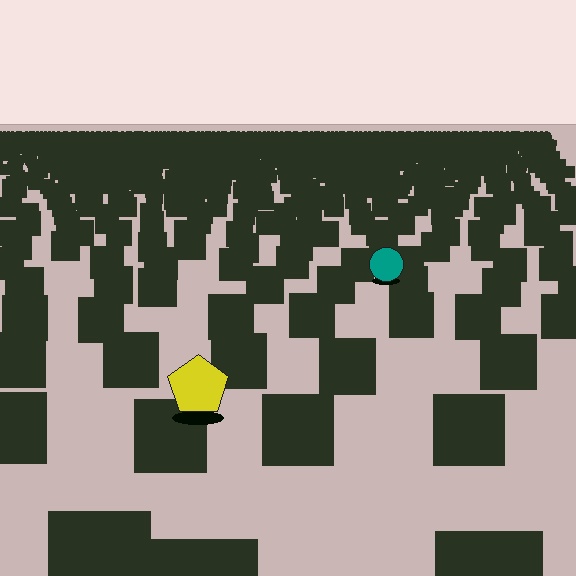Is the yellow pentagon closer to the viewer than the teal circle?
Yes. The yellow pentagon is closer — you can tell from the texture gradient: the ground texture is coarser near it.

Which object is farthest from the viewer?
The teal circle is farthest from the viewer. It appears smaller and the ground texture around it is denser.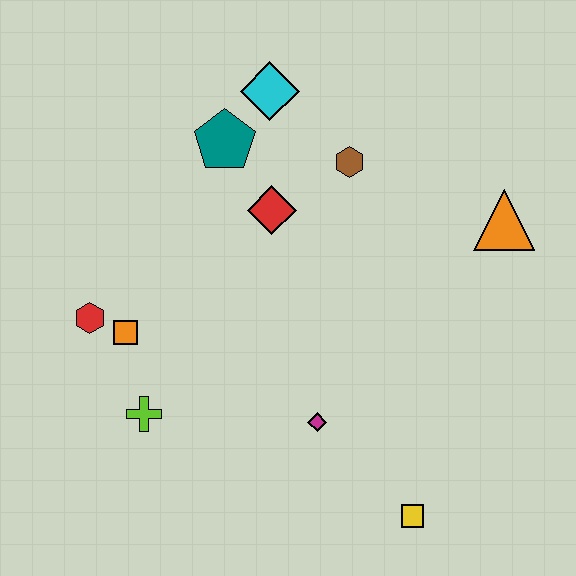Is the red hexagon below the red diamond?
Yes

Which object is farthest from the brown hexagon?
The yellow square is farthest from the brown hexagon.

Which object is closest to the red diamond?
The teal pentagon is closest to the red diamond.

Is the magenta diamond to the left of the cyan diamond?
No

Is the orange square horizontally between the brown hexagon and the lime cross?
No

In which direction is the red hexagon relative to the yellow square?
The red hexagon is to the left of the yellow square.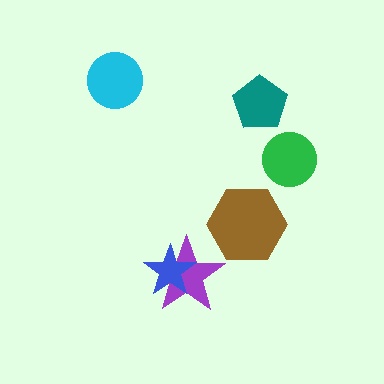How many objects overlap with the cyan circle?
0 objects overlap with the cyan circle.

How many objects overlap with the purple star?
1 object overlaps with the purple star.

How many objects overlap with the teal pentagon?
0 objects overlap with the teal pentagon.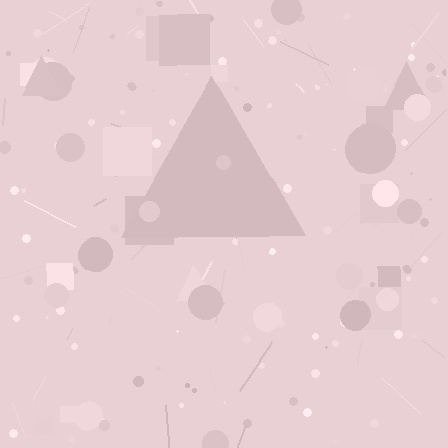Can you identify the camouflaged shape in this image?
The camouflaged shape is a triangle.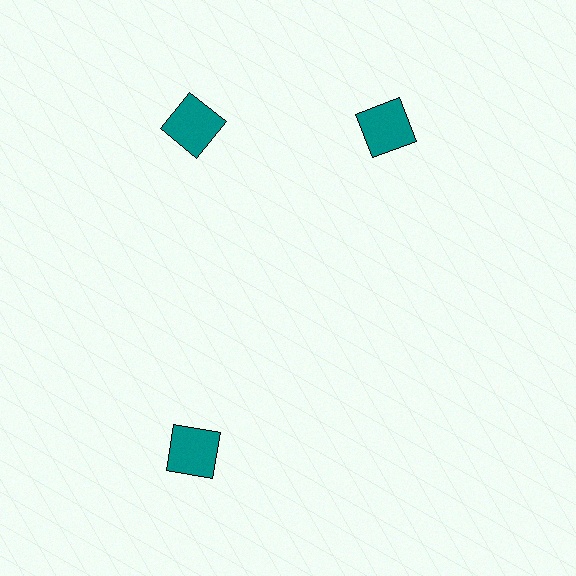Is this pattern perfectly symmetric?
No. The 3 teal squares are arranged in a ring, but one element near the 3 o'clock position is rotated out of alignment along the ring, breaking the 3-fold rotational symmetry.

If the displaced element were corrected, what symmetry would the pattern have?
It would have 3-fold rotational symmetry — the pattern would map onto itself every 120 degrees.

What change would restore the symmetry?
The symmetry would be restored by rotating it back into even spacing with its neighbors so that all 3 squares sit at equal angles and equal distance from the center.